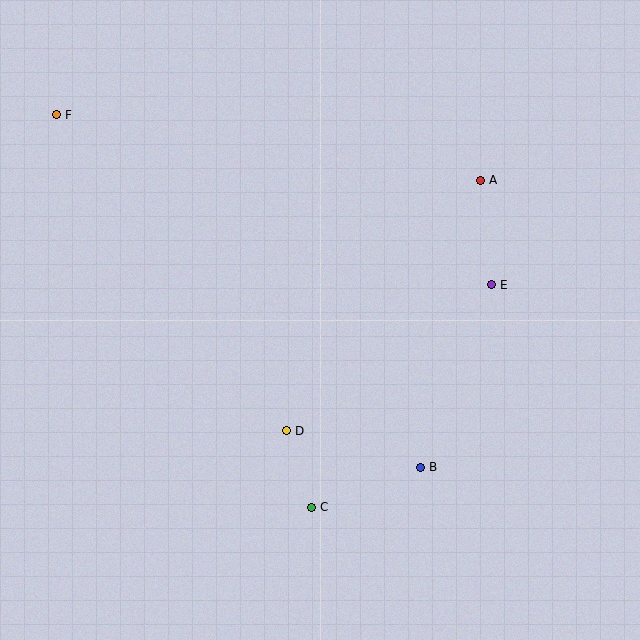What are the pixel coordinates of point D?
Point D is at (286, 431).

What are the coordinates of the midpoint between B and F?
The midpoint between B and F is at (238, 291).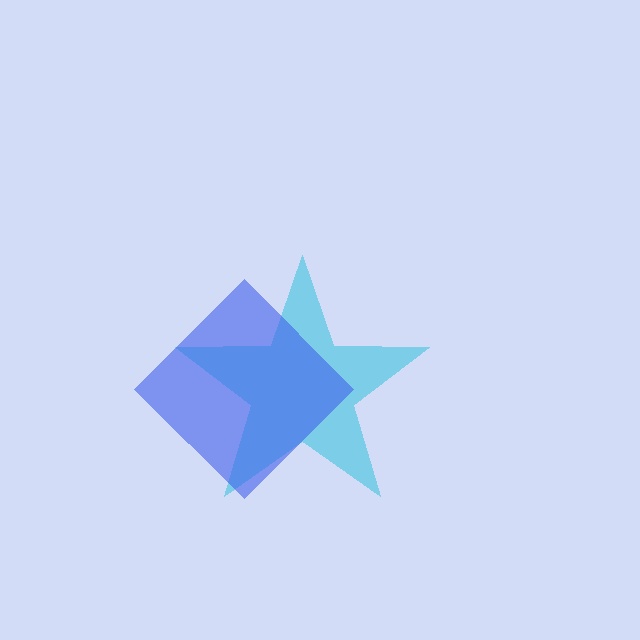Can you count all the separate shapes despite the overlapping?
Yes, there are 2 separate shapes.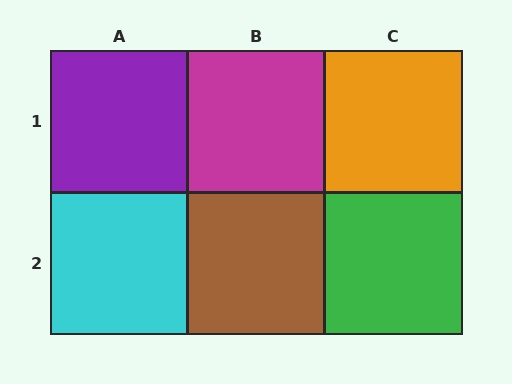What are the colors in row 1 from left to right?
Purple, magenta, orange.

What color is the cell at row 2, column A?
Cyan.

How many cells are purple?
1 cell is purple.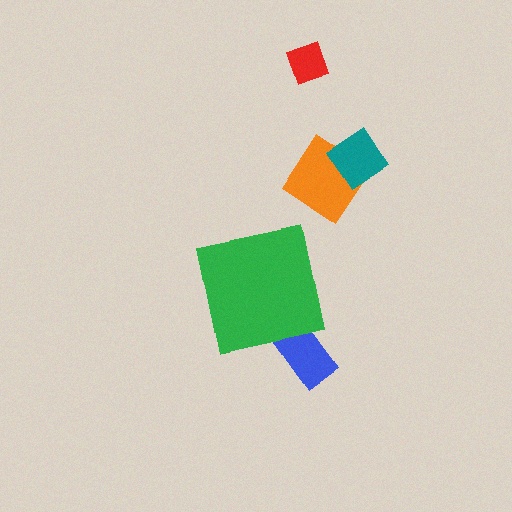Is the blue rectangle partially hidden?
Yes, the blue rectangle is partially hidden behind the green square.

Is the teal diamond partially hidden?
No, the teal diamond is fully visible.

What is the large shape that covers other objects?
A green square.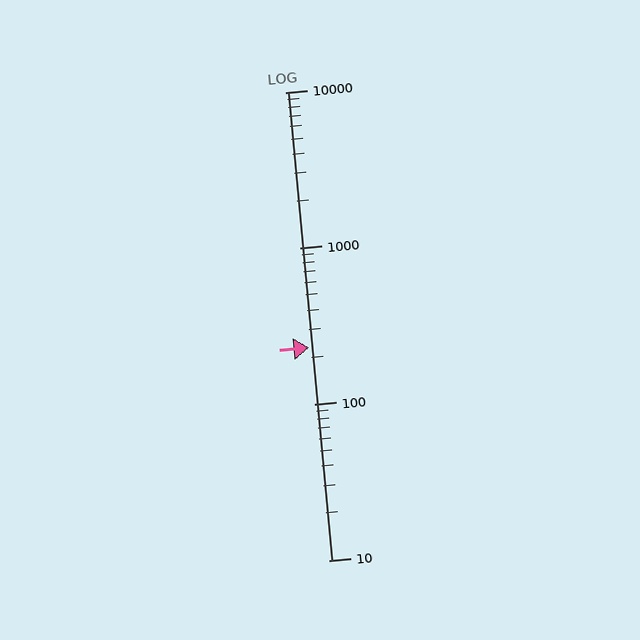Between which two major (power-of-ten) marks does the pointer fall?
The pointer is between 100 and 1000.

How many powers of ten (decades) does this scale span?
The scale spans 3 decades, from 10 to 10000.